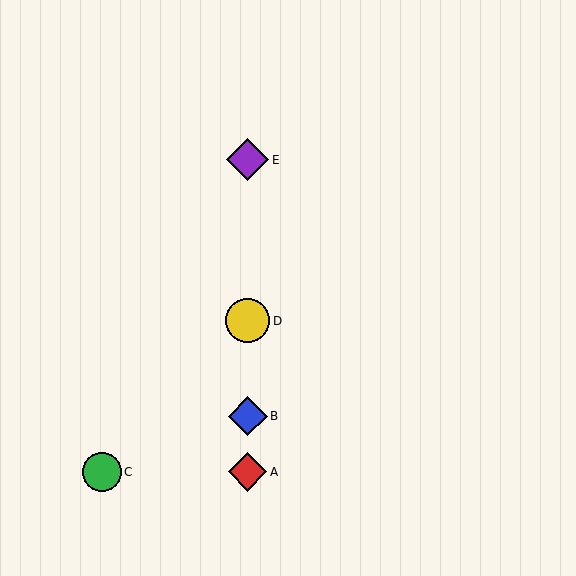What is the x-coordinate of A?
Object A is at x≈248.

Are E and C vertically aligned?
No, E is at x≈248 and C is at x≈102.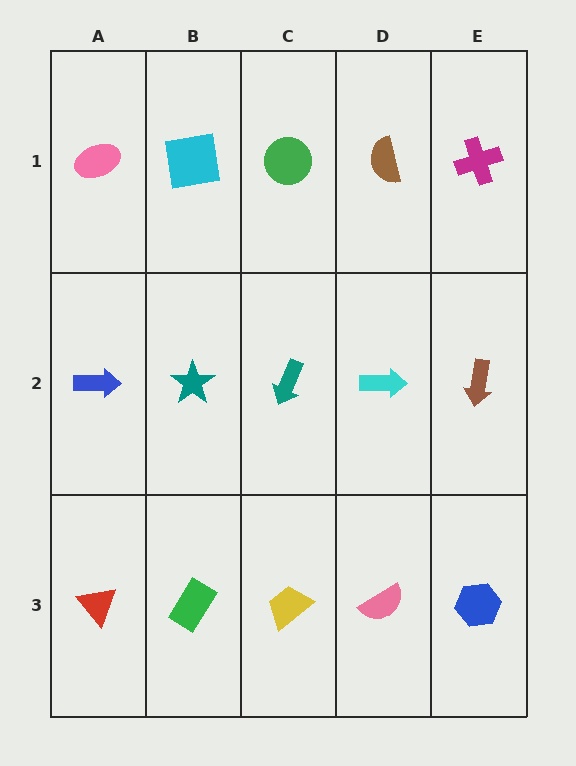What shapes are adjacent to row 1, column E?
A brown arrow (row 2, column E), a brown semicircle (row 1, column D).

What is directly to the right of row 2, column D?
A brown arrow.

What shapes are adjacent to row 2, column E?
A magenta cross (row 1, column E), a blue hexagon (row 3, column E), a cyan arrow (row 2, column D).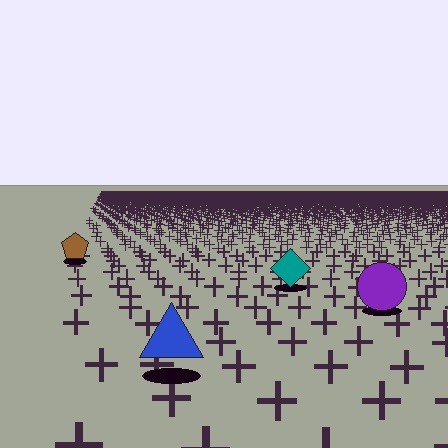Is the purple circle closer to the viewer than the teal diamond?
Yes. The purple circle is closer — you can tell from the texture gradient: the ground texture is coarser near it.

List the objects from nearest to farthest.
From nearest to farthest: the blue triangle, the purple circle, the teal diamond, the brown pentagon.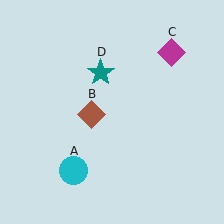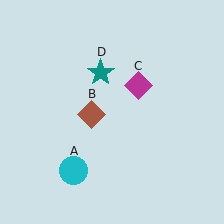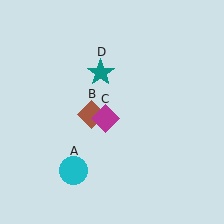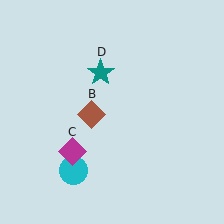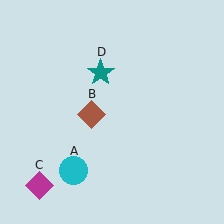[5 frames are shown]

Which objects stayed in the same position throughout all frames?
Cyan circle (object A) and brown diamond (object B) and teal star (object D) remained stationary.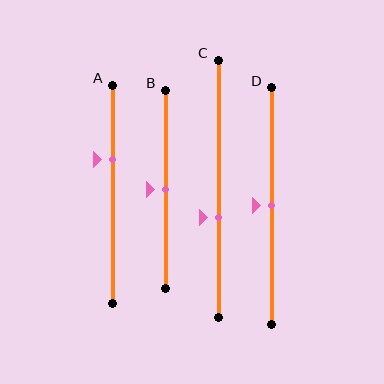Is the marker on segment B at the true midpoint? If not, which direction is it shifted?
Yes, the marker on segment B is at the true midpoint.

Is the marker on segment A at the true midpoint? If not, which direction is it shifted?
No, the marker on segment A is shifted upward by about 16% of the segment length.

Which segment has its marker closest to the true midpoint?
Segment B has its marker closest to the true midpoint.